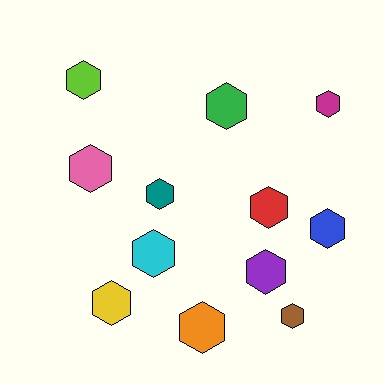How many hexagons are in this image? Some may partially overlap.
There are 12 hexagons.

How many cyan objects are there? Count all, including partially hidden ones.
There is 1 cyan object.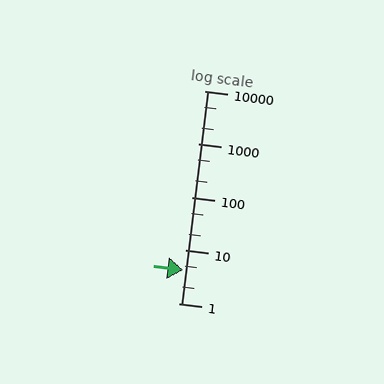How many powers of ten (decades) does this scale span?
The scale spans 4 decades, from 1 to 10000.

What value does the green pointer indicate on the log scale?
The pointer indicates approximately 4.2.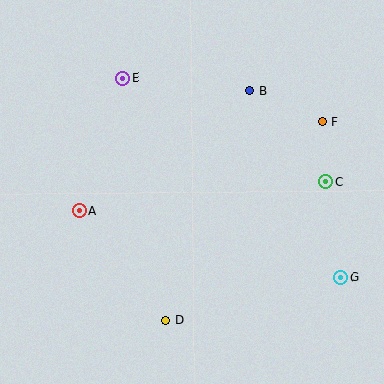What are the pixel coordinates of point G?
Point G is at (341, 277).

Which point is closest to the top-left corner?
Point E is closest to the top-left corner.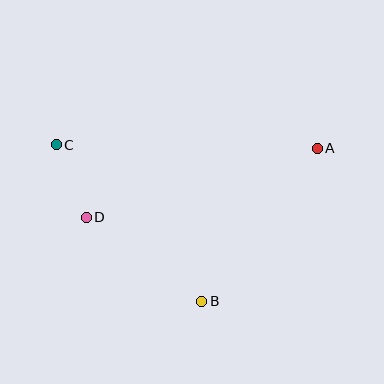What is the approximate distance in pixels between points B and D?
The distance between B and D is approximately 143 pixels.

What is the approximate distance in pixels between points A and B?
The distance between A and B is approximately 192 pixels.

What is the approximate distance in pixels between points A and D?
The distance between A and D is approximately 241 pixels.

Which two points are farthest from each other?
Points A and C are farthest from each other.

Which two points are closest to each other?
Points C and D are closest to each other.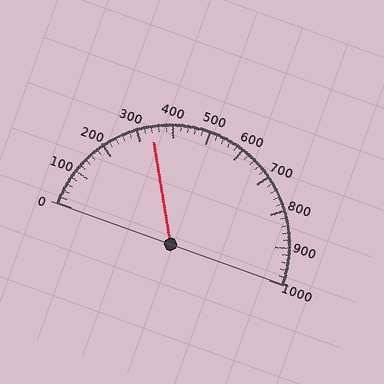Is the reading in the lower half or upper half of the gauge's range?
The reading is in the lower half of the range (0 to 1000).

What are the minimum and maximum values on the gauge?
The gauge ranges from 0 to 1000.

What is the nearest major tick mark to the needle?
The nearest major tick mark is 300.